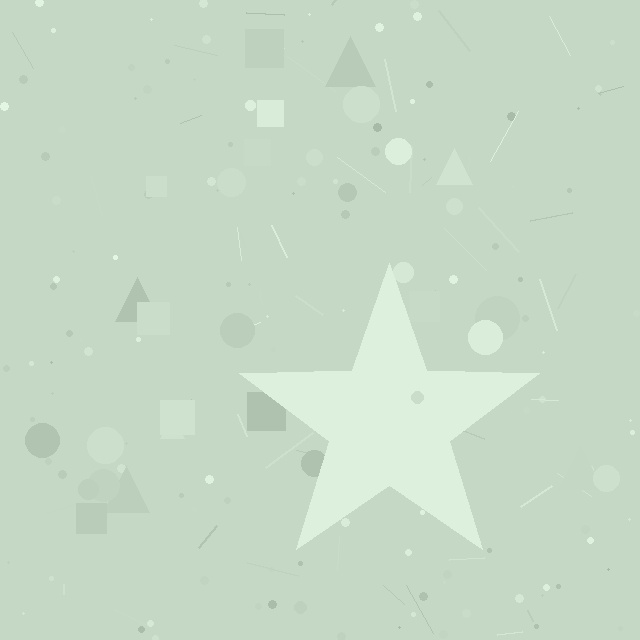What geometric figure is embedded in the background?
A star is embedded in the background.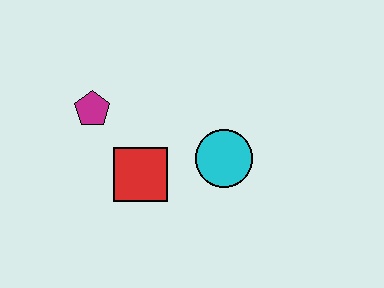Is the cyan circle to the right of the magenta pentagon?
Yes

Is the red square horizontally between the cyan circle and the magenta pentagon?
Yes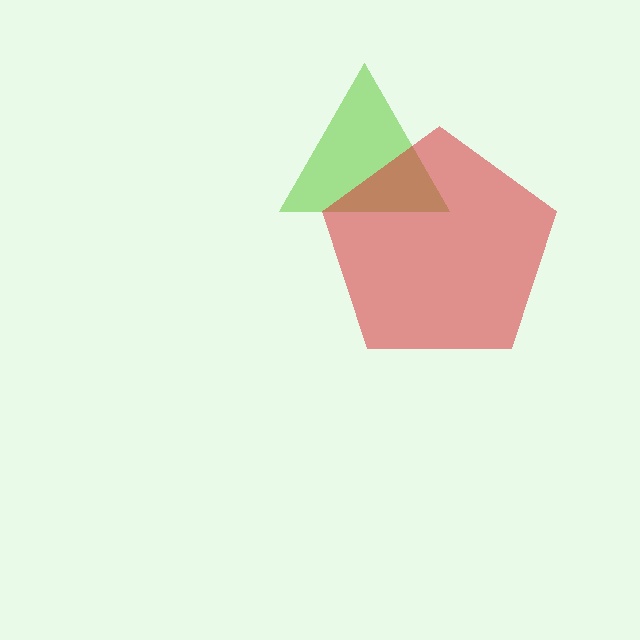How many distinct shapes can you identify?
There are 2 distinct shapes: a lime triangle, a red pentagon.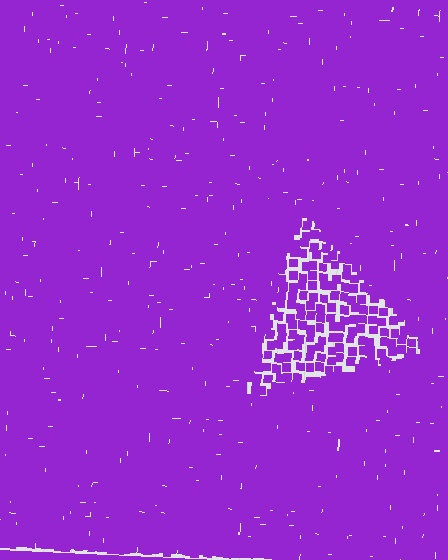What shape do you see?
I see a triangle.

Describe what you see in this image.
The image contains small purple elements arranged at two different densities. A triangle-shaped region is visible where the elements are less densely packed than the surrounding area.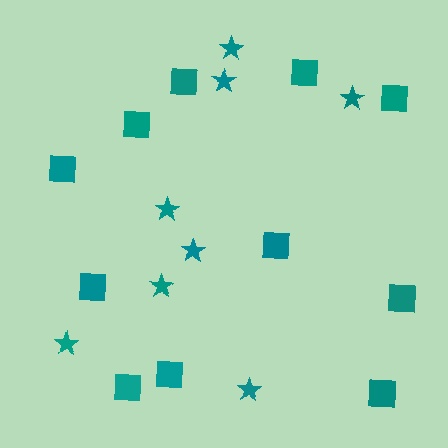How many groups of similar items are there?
There are 2 groups: one group of squares (11) and one group of stars (8).